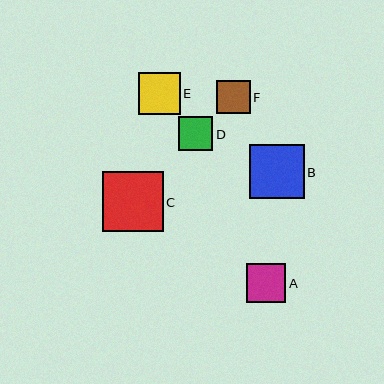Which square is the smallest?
Square F is the smallest with a size of approximately 33 pixels.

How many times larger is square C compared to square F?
Square C is approximately 1.8 times the size of square F.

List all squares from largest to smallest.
From largest to smallest: C, B, E, A, D, F.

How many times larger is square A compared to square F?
Square A is approximately 1.2 times the size of square F.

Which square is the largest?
Square C is the largest with a size of approximately 61 pixels.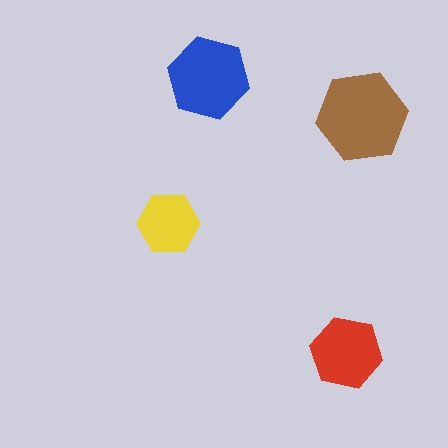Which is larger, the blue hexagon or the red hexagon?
The blue one.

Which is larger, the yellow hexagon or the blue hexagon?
The blue one.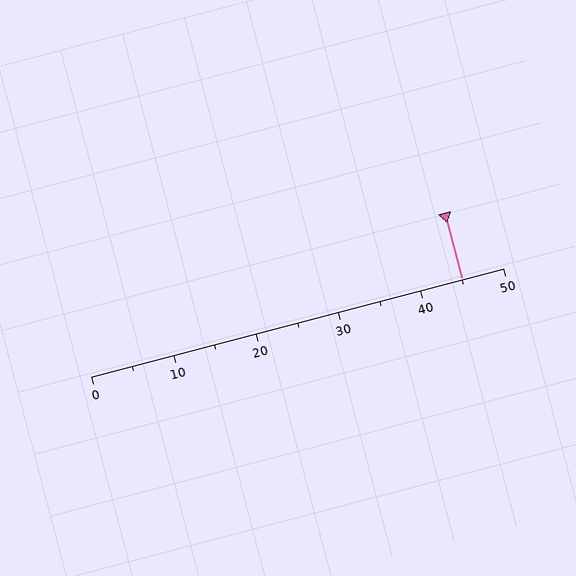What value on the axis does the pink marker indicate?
The marker indicates approximately 45.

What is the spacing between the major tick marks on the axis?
The major ticks are spaced 10 apart.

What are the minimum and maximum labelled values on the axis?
The axis runs from 0 to 50.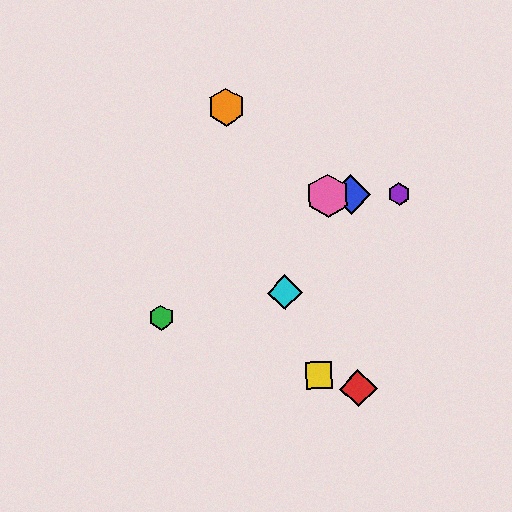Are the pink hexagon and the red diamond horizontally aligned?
No, the pink hexagon is at y≈196 and the red diamond is at y≈388.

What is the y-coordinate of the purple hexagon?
The purple hexagon is at y≈194.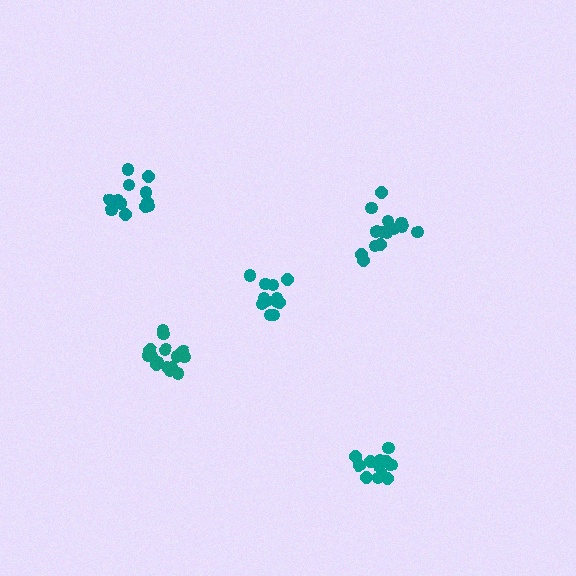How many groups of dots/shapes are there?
There are 5 groups.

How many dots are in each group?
Group 1: 15 dots, Group 2: 12 dots, Group 3: 12 dots, Group 4: 16 dots, Group 5: 12 dots (67 total).